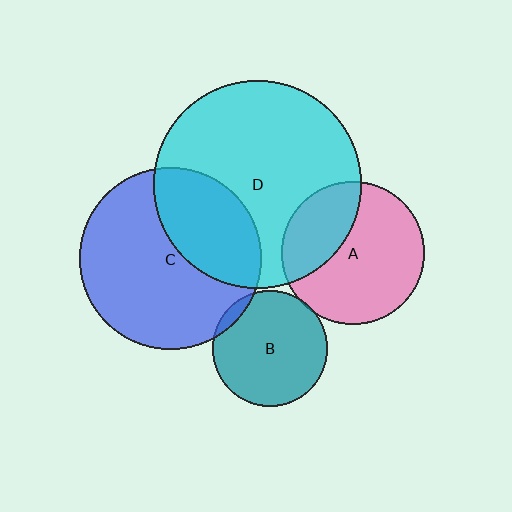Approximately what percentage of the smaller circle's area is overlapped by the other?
Approximately 35%.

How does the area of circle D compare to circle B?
Approximately 3.2 times.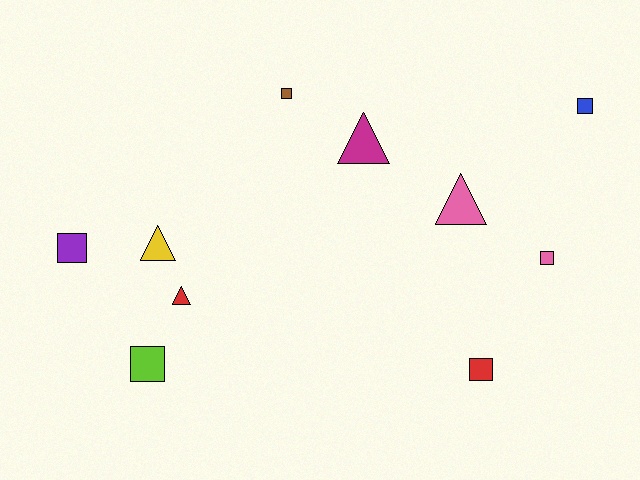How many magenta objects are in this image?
There is 1 magenta object.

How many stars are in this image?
There are no stars.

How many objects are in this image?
There are 10 objects.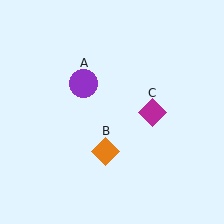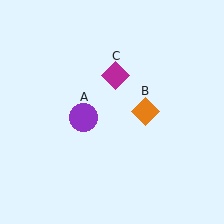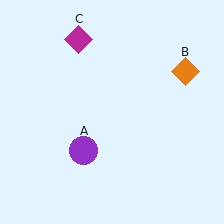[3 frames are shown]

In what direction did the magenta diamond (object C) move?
The magenta diamond (object C) moved up and to the left.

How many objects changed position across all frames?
3 objects changed position: purple circle (object A), orange diamond (object B), magenta diamond (object C).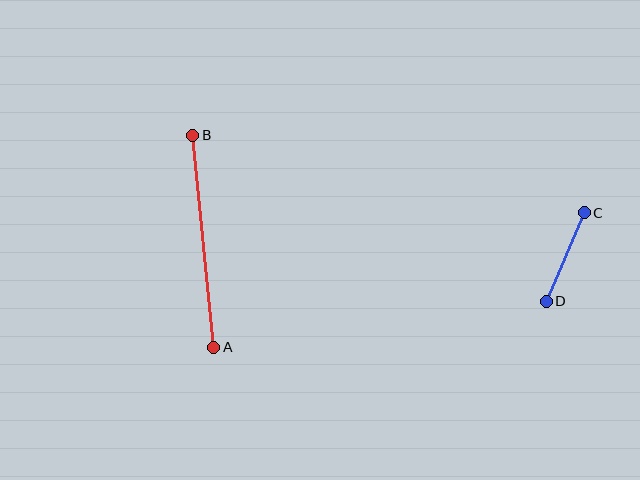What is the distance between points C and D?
The distance is approximately 96 pixels.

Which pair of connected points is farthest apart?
Points A and B are farthest apart.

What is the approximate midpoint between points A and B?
The midpoint is at approximately (203, 241) pixels.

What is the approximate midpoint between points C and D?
The midpoint is at approximately (565, 257) pixels.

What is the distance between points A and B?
The distance is approximately 213 pixels.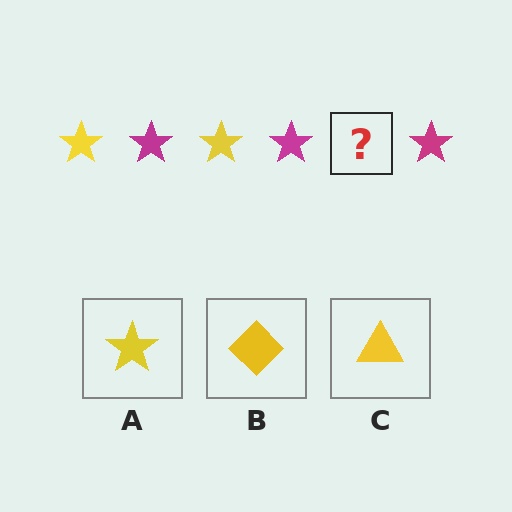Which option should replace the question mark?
Option A.